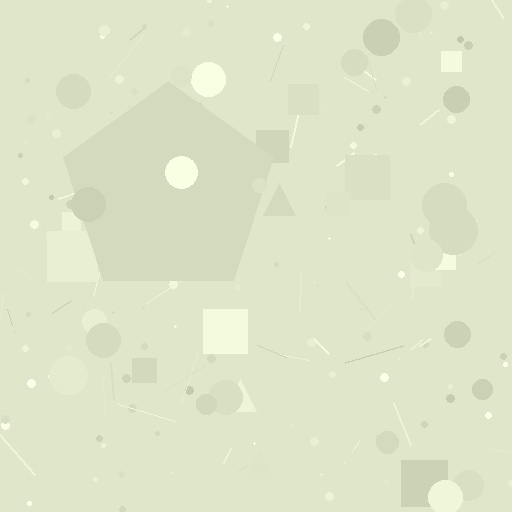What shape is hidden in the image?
A pentagon is hidden in the image.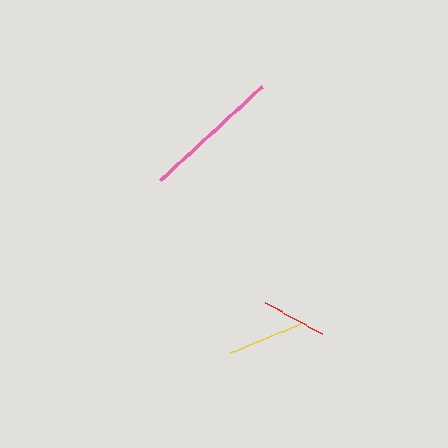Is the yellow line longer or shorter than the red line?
The yellow line is longer than the red line.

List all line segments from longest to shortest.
From longest to shortest: pink, yellow, red.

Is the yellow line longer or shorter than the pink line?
The pink line is longer than the yellow line.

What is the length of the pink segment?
The pink segment is approximately 139 pixels long.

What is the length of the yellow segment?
The yellow segment is approximately 77 pixels long.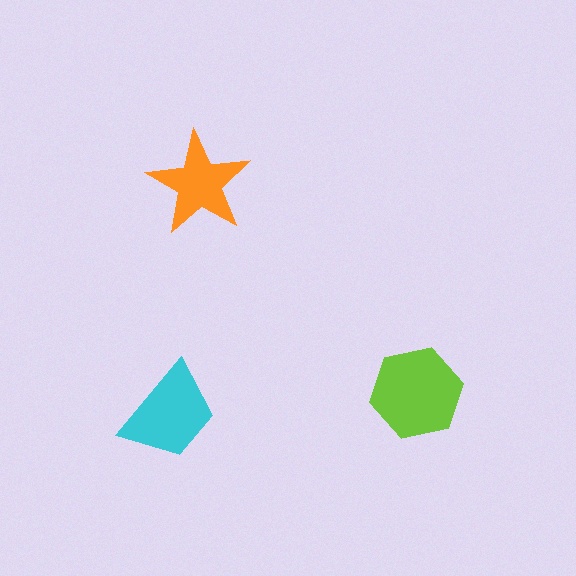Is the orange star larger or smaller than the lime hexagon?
Smaller.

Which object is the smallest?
The orange star.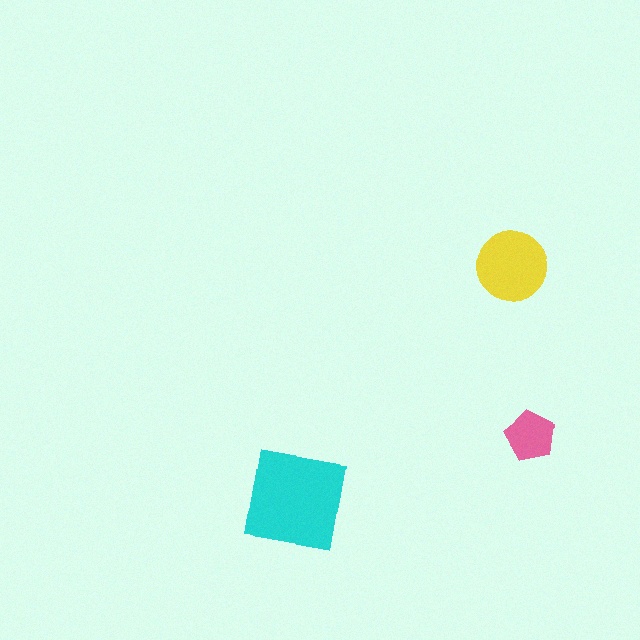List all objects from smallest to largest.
The pink pentagon, the yellow circle, the cyan square.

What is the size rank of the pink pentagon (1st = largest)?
3rd.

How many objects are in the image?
There are 3 objects in the image.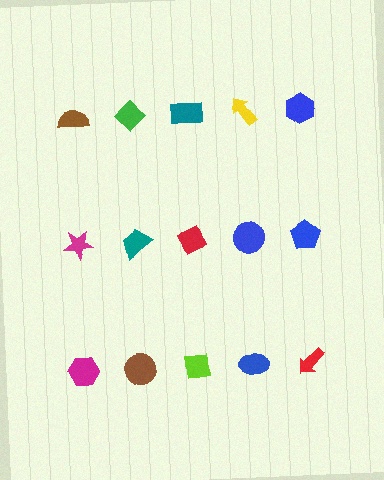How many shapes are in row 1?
5 shapes.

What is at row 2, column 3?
A red diamond.